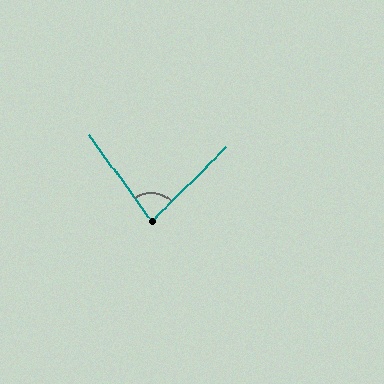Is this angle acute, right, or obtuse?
It is acute.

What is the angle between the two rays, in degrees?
Approximately 82 degrees.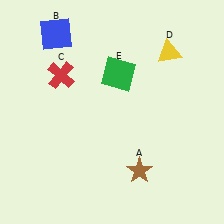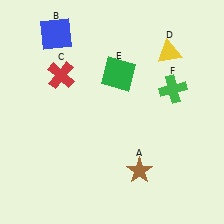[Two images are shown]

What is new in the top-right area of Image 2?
A green cross (F) was added in the top-right area of Image 2.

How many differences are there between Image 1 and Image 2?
There is 1 difference between the two images.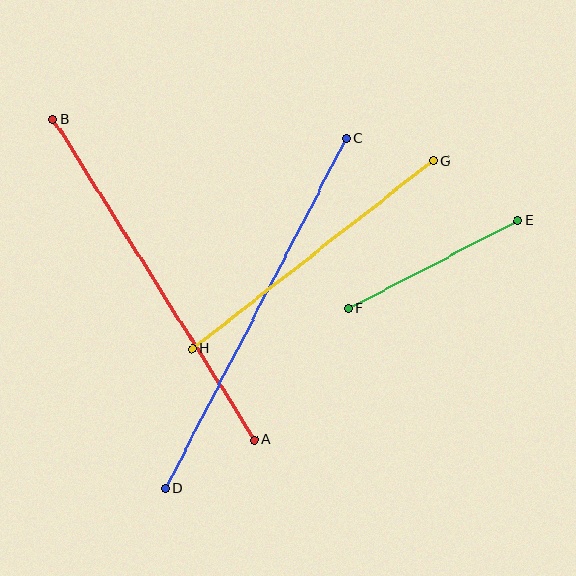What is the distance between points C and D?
The distance is approximately 394 pixels.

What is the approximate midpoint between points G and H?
The midpoint is at approximately (313, 255) pixels.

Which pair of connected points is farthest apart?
Points C and D are farthest apart.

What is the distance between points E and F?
The distance is approximately 190 pixels.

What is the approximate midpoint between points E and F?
The midpoint is at approximately (433, 264) pixels.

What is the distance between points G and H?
The distance is approximately 306 pixels.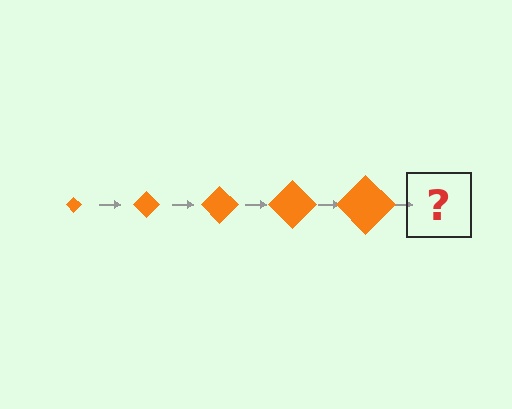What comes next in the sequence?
The next element should be an orange diamond, larger than the previous one.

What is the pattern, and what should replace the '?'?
The pattern is that the diamond gets progressively larger each step. The '?' should be an orange diamond, larger than the previous one.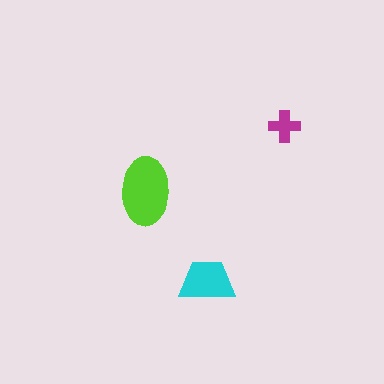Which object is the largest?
The lime ellipse.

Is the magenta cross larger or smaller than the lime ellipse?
Smaller.